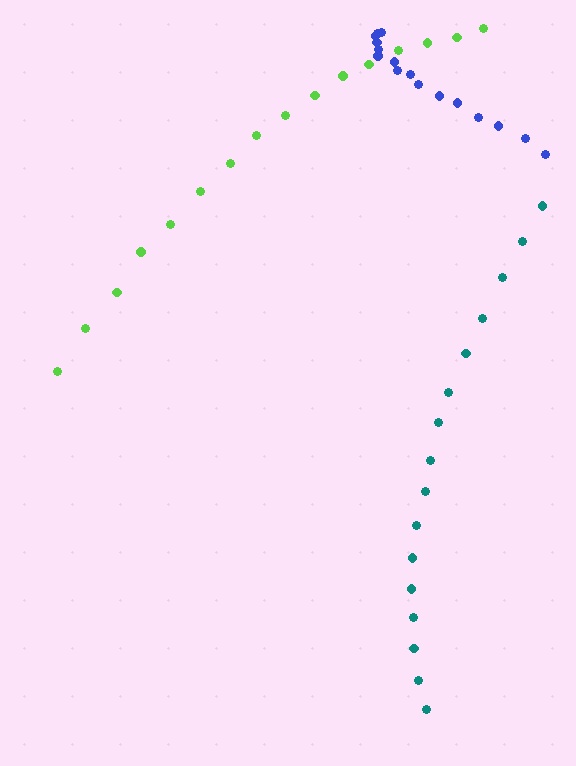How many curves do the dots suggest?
There are 3 distinct paths.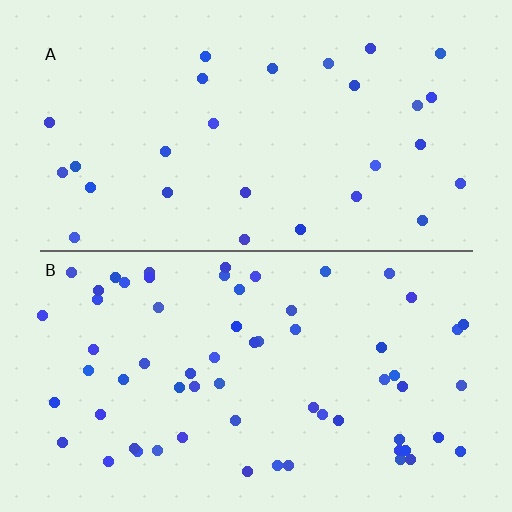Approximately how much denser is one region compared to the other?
Approximately 2.2× — region B over region A.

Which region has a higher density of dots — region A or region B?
B (the bottom).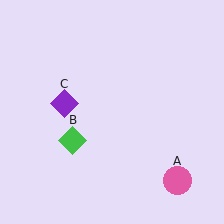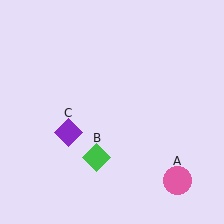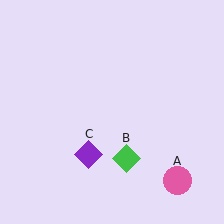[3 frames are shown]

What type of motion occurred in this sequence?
The green diamond (object B), purple diamond (object C) rotated counterclockwise around the center of the scene.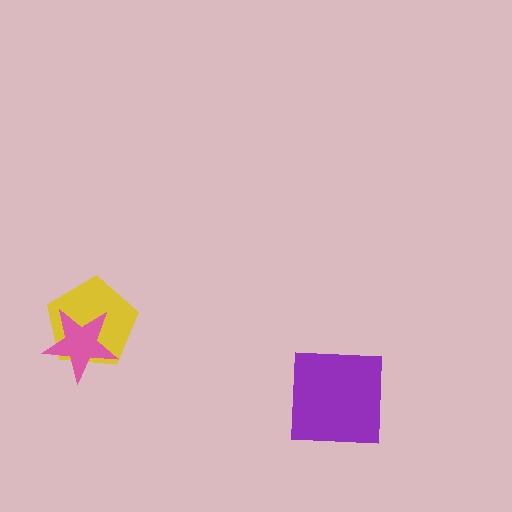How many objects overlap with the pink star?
1 object overlaps with the pink star.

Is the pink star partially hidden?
No, no other shape covers it.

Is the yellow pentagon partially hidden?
Yes, it is partially covered by another shape.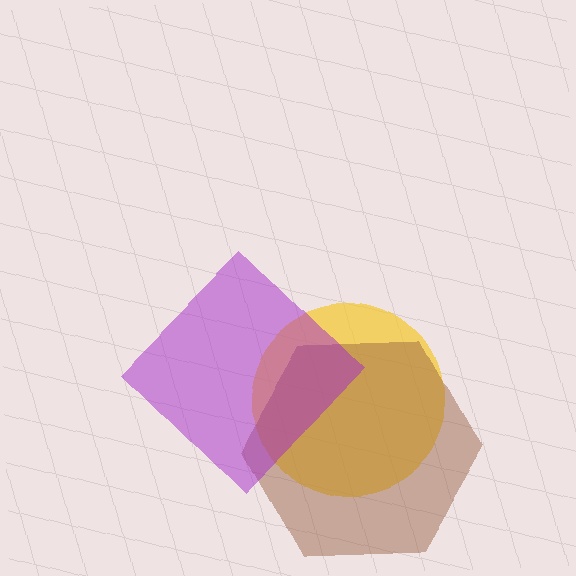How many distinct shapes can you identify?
There are 3 distinct shapes: a yellow circle, a brown hexagon, a purple diamond.